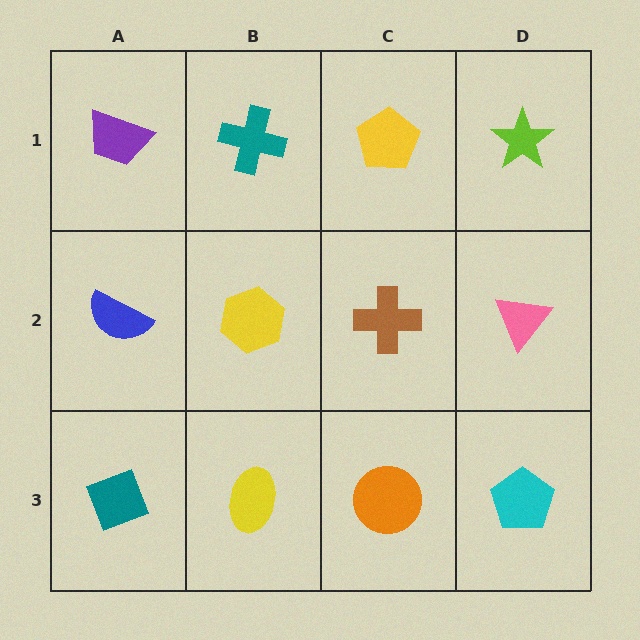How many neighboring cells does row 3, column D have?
2.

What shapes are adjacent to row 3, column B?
A yellow hexagon (row 2, column B), a teal diamond (row 3, column A), an orange circle (row 3, column C).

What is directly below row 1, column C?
A brown cross.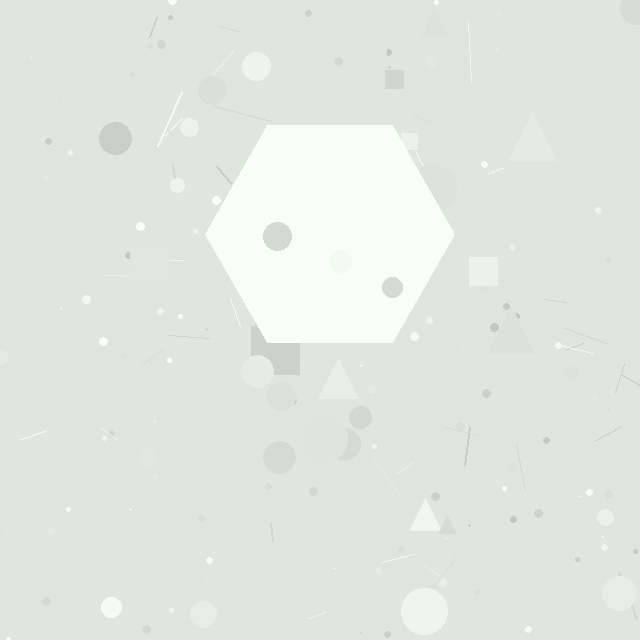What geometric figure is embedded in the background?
A hexagon is embedded in the background.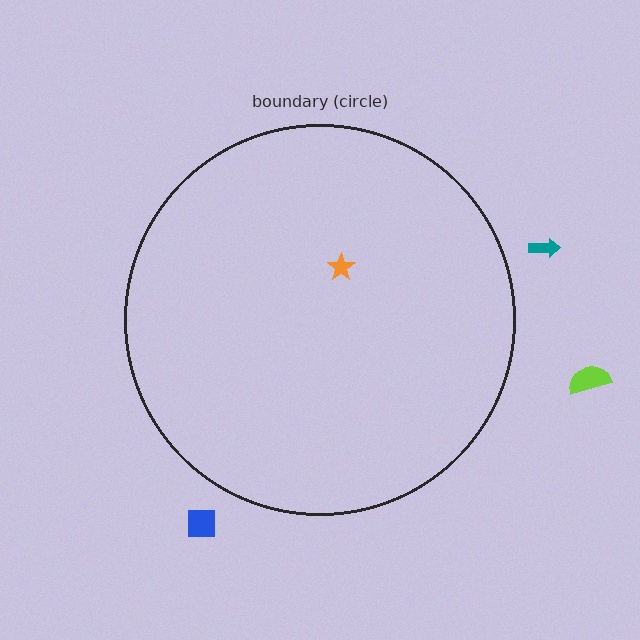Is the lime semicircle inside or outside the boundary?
Outside.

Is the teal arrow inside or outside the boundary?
Outside.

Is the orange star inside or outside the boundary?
Inside.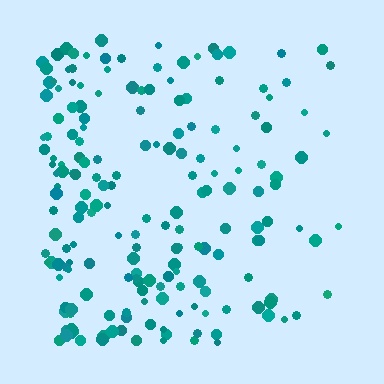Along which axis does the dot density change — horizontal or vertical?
Horizontal.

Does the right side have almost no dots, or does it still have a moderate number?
Still a moderate number, just noticeably fewer than the left.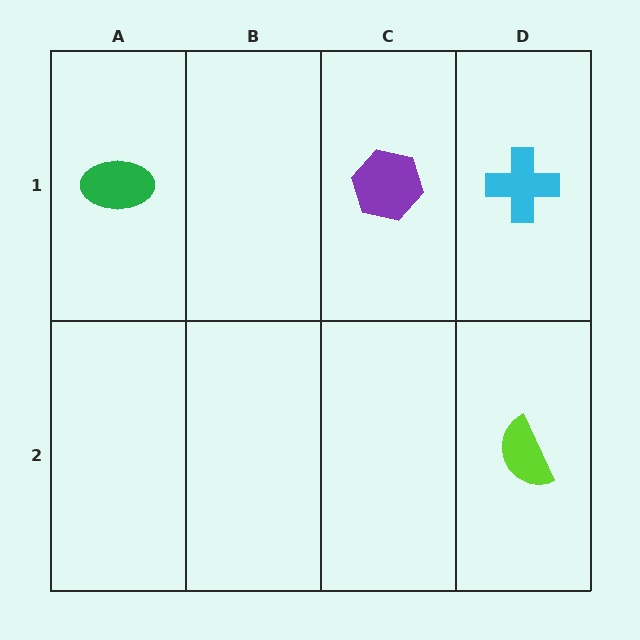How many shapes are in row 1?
3 shapes.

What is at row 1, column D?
A cyan cross.